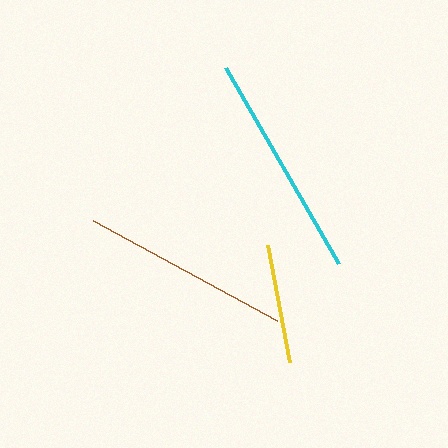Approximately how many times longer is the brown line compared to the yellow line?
The brown line is approximately 1.7 times the length of the yellow line.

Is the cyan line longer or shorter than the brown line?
The cyan line is longer than the brown line.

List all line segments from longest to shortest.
From longest to shortest: cyan, brown, yellow.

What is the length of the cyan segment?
The cyan segment is approximately 226 pixels long.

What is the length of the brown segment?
The brown segment is approximately 209 pixels long.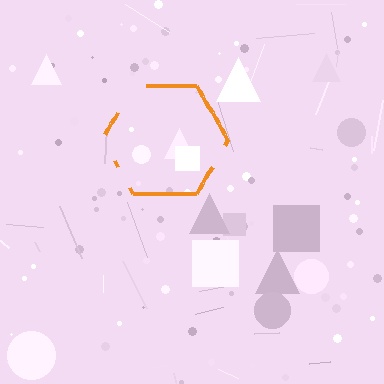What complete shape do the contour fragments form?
The contour fragments form a hexagon.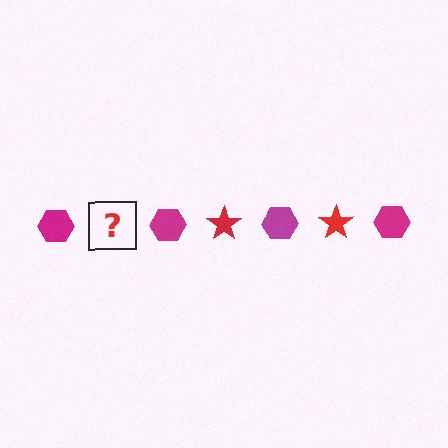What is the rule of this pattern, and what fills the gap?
The rule is that the pattern alternates between magenta hexagon and red star. The gap should be filled with a red star.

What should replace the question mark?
The question mark should be replaced with a red star.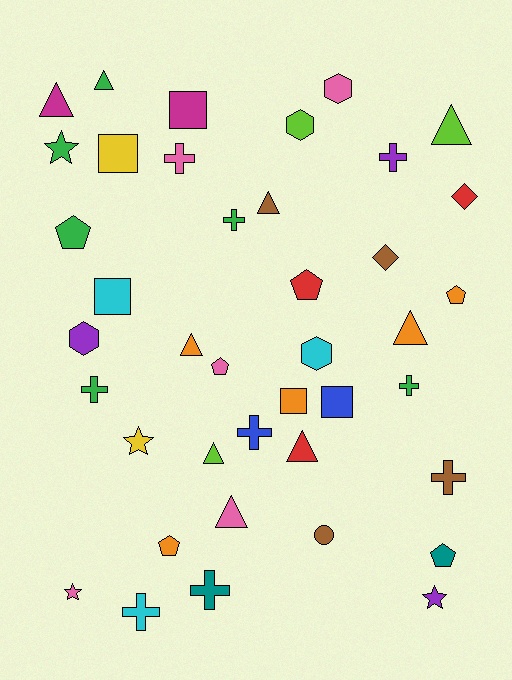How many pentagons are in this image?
There are 6 pentagons.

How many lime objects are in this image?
There are 3 lime objects.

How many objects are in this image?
There are 40 objects.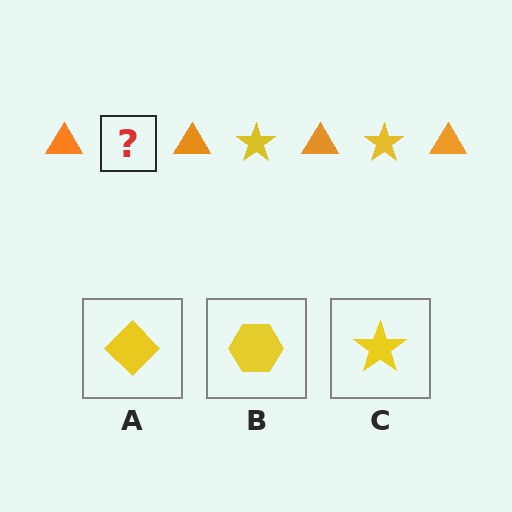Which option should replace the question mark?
Option C.